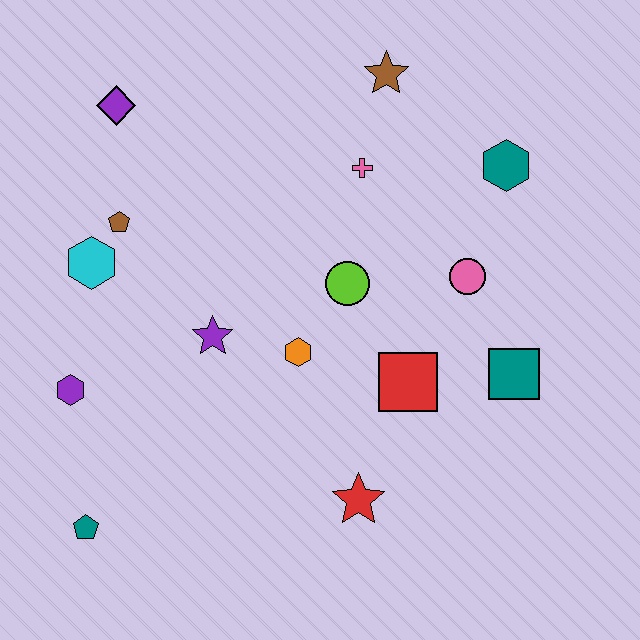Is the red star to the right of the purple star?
Yes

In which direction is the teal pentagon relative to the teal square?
The teal pentagon is to the left of the teal square.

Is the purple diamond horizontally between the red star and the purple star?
No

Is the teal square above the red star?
Yes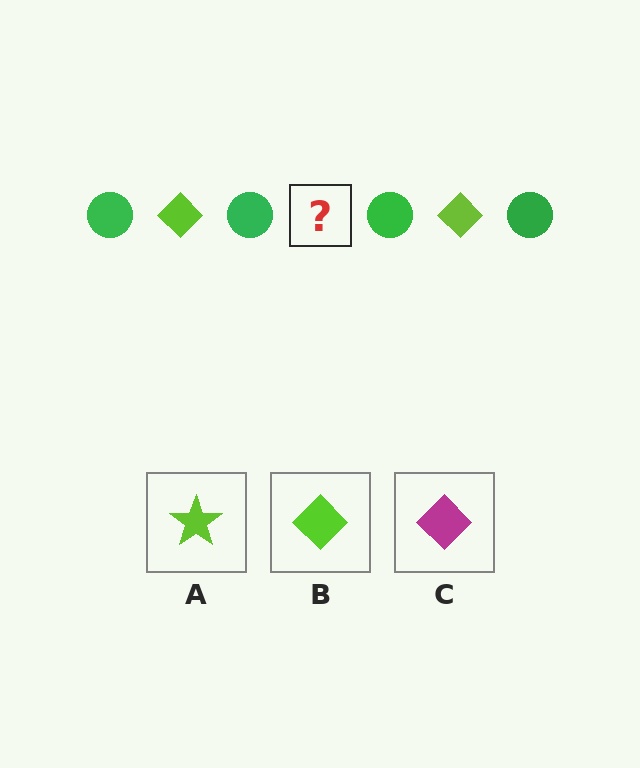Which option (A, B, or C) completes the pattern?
B.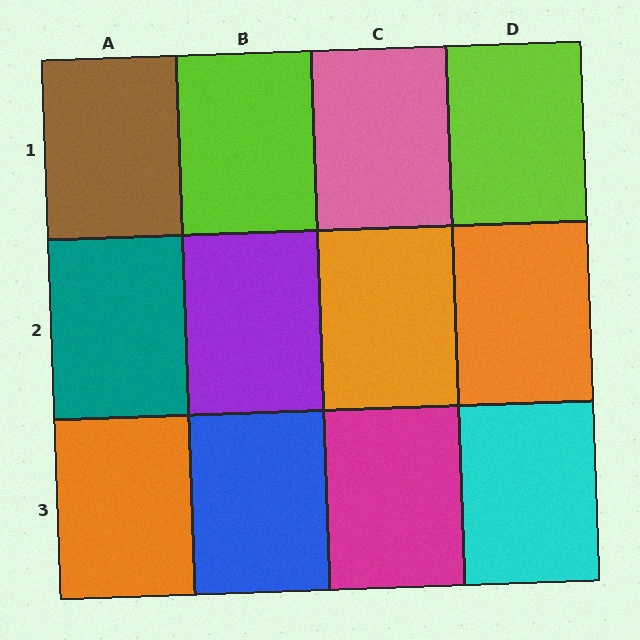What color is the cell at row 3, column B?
Blue.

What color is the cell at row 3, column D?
Cyan.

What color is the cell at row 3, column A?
Orange.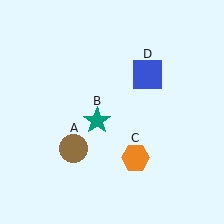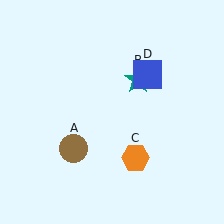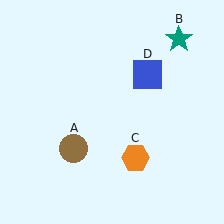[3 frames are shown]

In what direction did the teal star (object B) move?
The teal star (object B) moved up and to the right.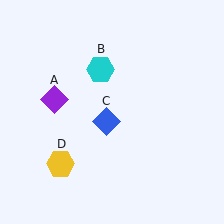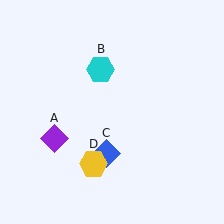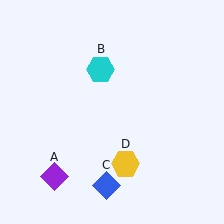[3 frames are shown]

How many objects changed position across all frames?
3 objects changed position: purple diamond (object A), blue diamond (object C), yellow hexagon (object D).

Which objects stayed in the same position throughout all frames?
Cyan hexagon (object B) remained stationary.